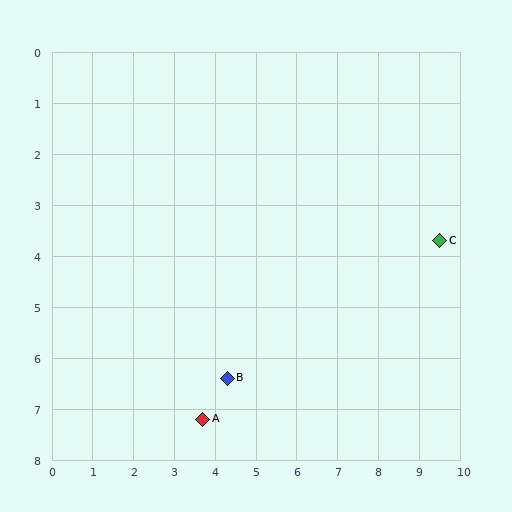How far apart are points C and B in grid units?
Points C and B are about 5.9 grid units apart.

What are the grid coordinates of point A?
Point A is at approximately (3.7, 7.2).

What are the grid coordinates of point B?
Point B is at approximately (4.3, 6.4).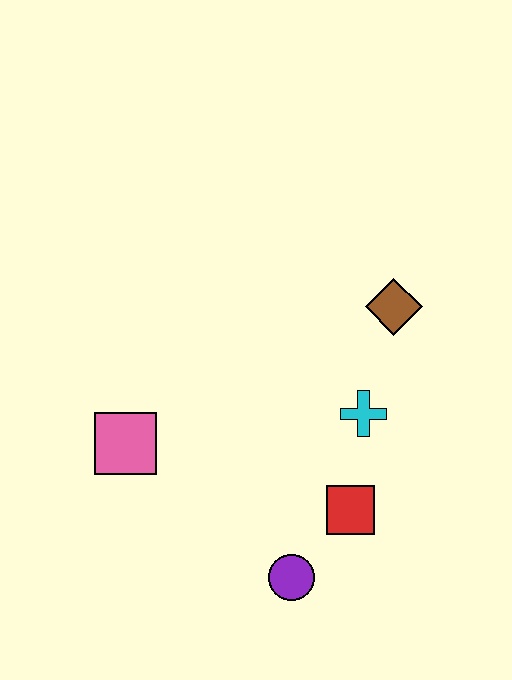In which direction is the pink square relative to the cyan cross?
The pink square is to the left of the cyan cross.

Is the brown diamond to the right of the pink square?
Yes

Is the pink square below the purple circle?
No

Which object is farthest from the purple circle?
The brown diamond is farthest from the purple circle.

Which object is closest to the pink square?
The purple circle is closest to the pink square.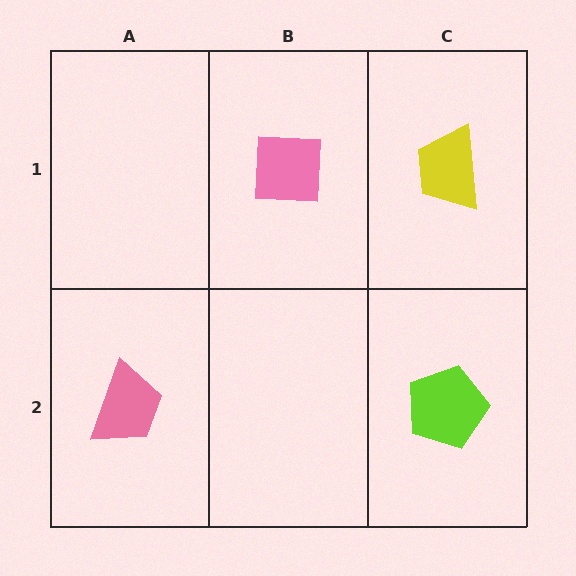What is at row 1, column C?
A yellow trapezoid.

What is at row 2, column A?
A pink trapezoid.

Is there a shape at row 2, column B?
No, that cell is empty.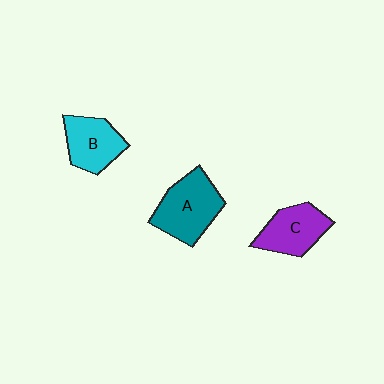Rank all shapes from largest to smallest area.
From largest to smallest: A (teal), C (purple), B (cyan).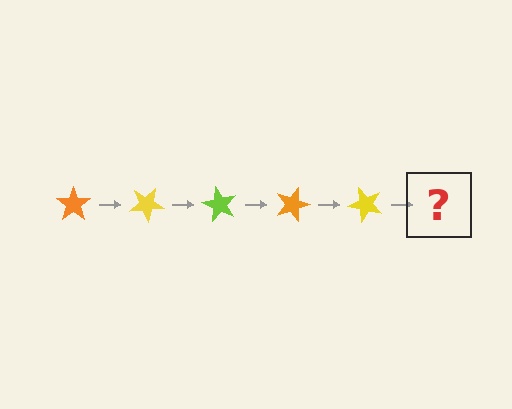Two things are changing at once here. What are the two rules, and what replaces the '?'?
The two rules are that it rotates 30 degrees each step and the color cycles through orange, yellow, and lime. The '?' should be a lime star, rotated 150 degrees from the start.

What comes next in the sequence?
The next element should be a lime star, rotated 150 degrees from the start.